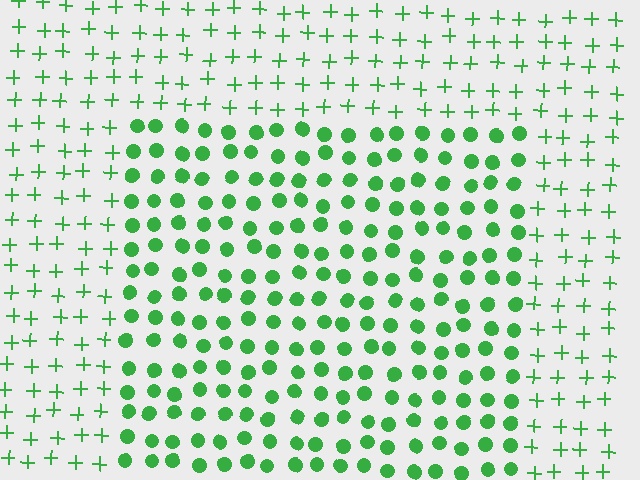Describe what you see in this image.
The image is filled with small green elements arranged in a uniform grid. A rectangle-shaped region contains circles, while the surrounding area contains plus signs. The boundary is defined purely by the change in element shape.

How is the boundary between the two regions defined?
The boundary is defined by a change in element shape: circles inside vs. plus signs outside. All elements share the same color and spacing.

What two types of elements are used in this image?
The image uses circles inside the rectangle region and plus signs outside it.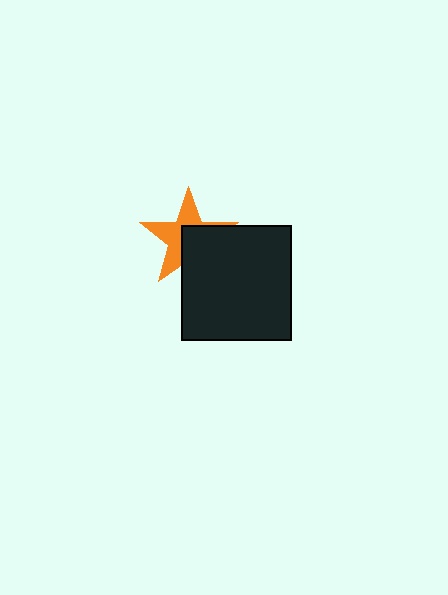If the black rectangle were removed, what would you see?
You would see the complete orange star.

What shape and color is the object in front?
The object in front is a black rectangle.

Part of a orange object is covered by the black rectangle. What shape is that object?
It is a star.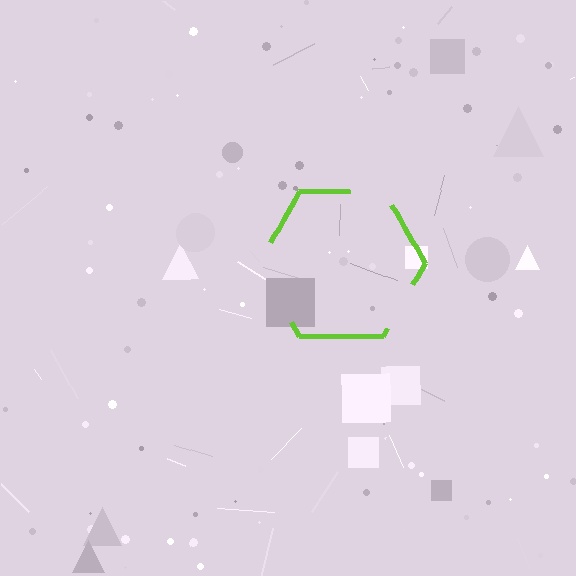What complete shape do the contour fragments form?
The contour fragments form a hexagon.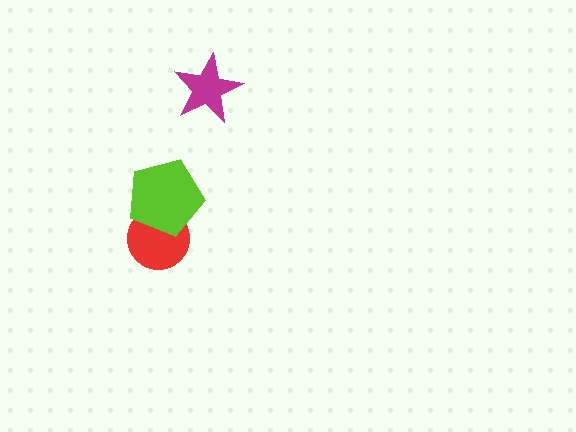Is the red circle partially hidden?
Yes, it is partially covered by another shape.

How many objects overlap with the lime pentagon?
1 object overlaps with the lime pentagon.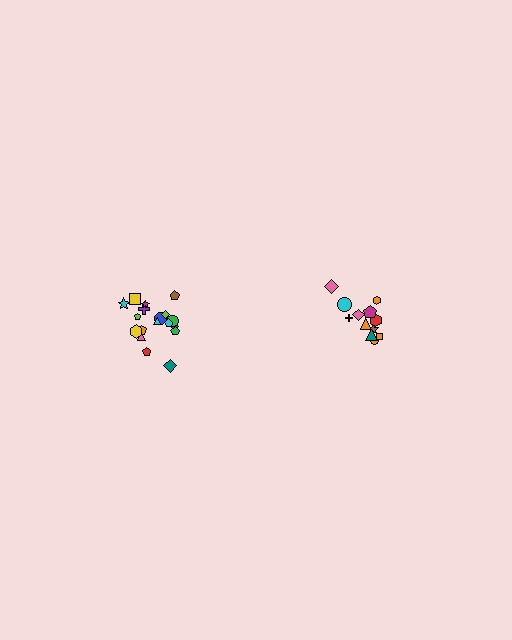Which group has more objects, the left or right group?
The left group.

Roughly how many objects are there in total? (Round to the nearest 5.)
Roughly 30 objects in total.